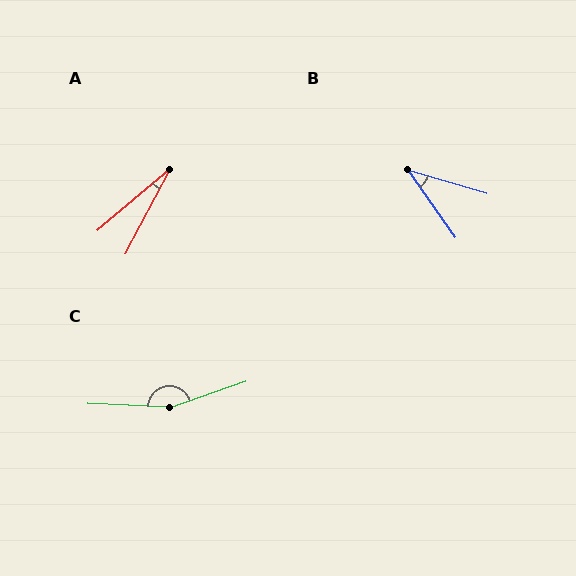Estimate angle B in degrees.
Approximately 39 degrees.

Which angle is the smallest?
A, at approximately 22 degrees.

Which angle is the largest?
C, at approximately 158 degrees.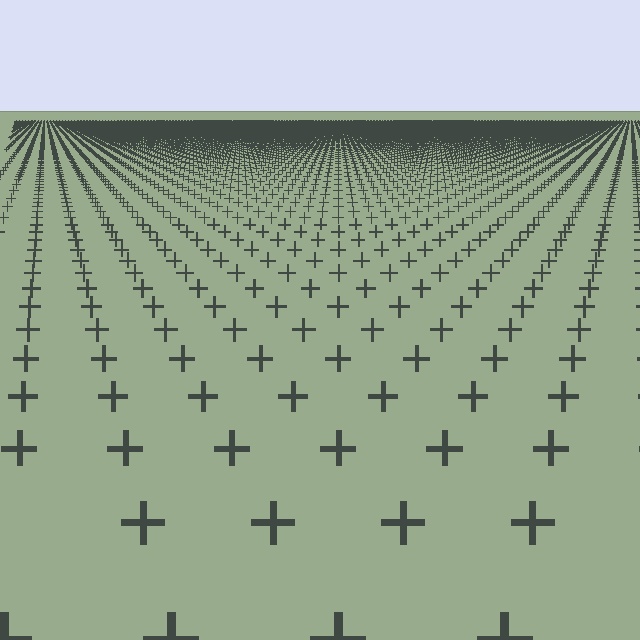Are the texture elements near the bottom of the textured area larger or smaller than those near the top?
Larger. Near the bottom, elements are closer to the viewer and appear at a bigger on-screen size.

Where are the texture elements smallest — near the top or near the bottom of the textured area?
Near the top.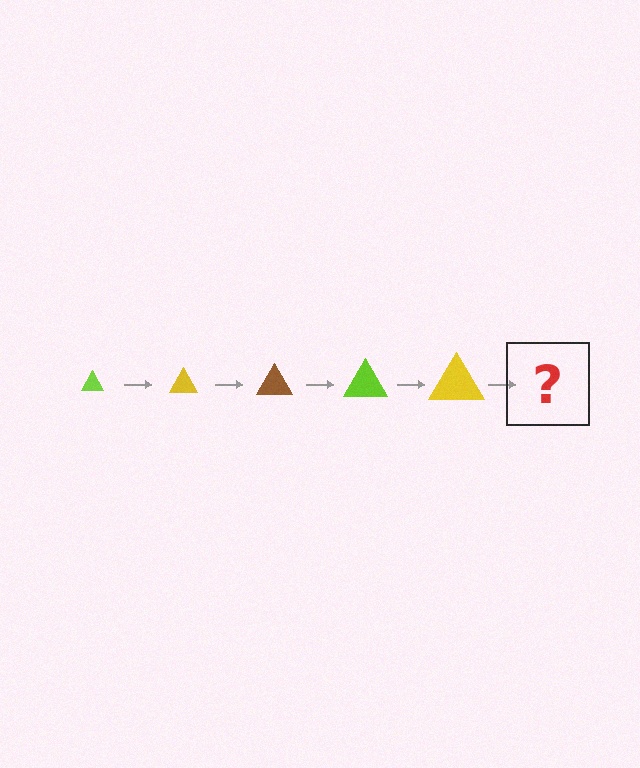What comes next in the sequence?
The next element should be a brown triangle, larger than the previous one.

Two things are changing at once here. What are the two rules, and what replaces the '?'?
The two rules are that the triangle grows larger each step and the color cycles through lime, yellow, and brown. The '?' should be a brown triangle, larger than the previous one.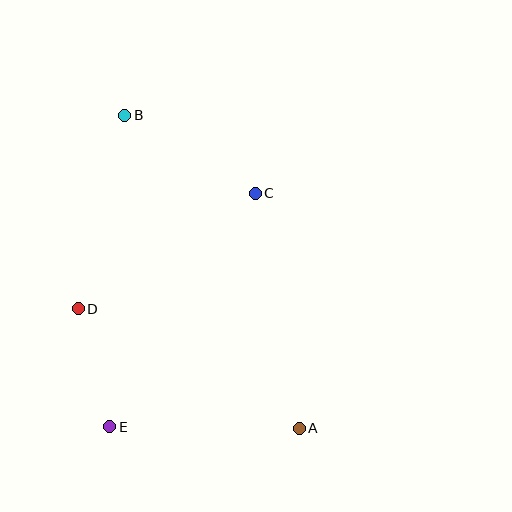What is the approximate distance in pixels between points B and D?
The distance between B and D is approximately 199 pixels.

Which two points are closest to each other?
Points D and E are closest to each other.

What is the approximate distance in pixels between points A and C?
The distance between A and C is approximately 239 pixels.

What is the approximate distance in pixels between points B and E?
The distance between B and E is approximately 312 pixels.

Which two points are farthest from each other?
Points A and B are farthest from each other.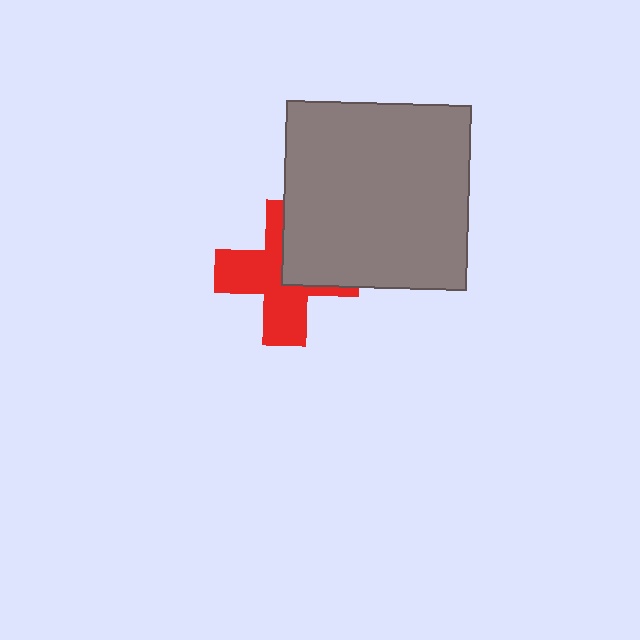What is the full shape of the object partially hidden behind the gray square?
The partially hidden object is a red cross.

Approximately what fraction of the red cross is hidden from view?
Roughly 39% of the red cross is hidden behind the gray square.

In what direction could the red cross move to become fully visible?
The red cross could move toward the lower-left. That would shift it out from behind the gray square entirely.